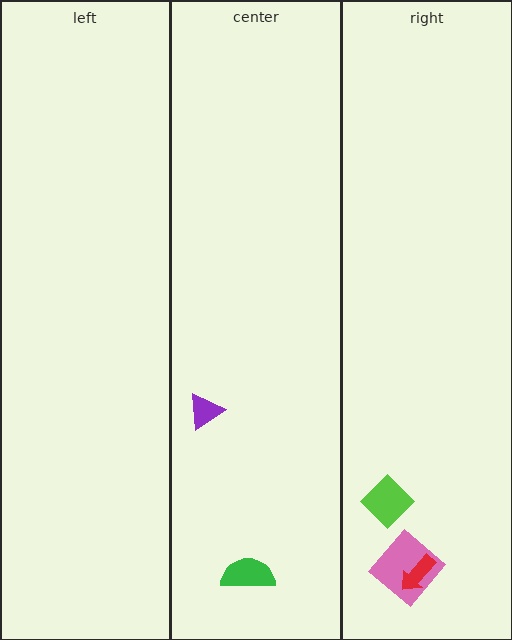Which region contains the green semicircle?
The center region.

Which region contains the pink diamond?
The right region.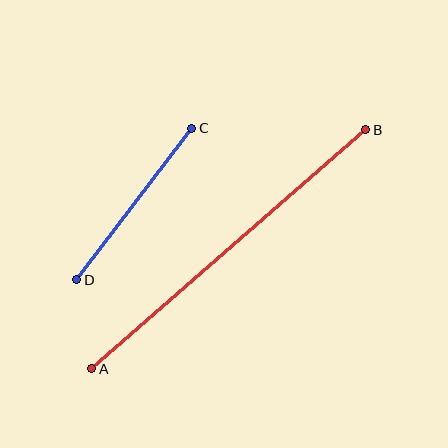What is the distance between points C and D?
The distance is approximately 190 pixels.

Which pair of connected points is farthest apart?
Points A and B are farthest apart.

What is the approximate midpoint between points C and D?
The midpoint is at approximately (134, 204) pixels.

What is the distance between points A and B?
The distance is approximately 363 pixels.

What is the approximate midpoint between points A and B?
The midpoint is at approximately (229, 249) pixels.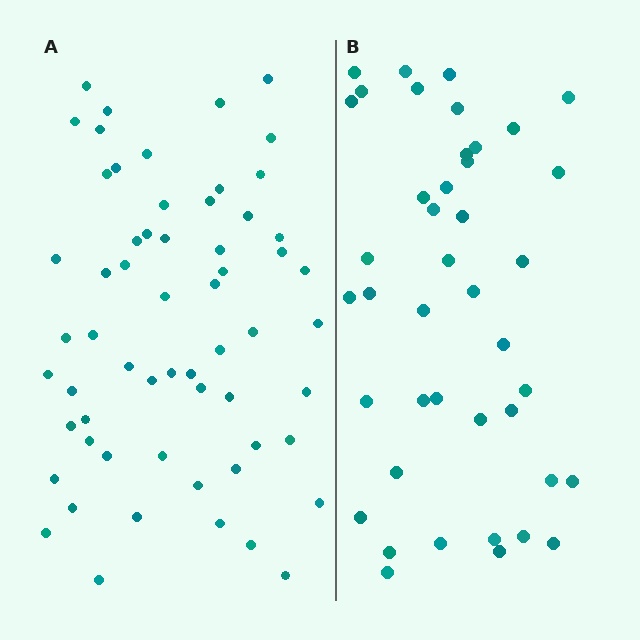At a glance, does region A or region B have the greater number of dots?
Region A (the left region) has more dots.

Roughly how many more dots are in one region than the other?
Region A has approximately 20 more dots than region B.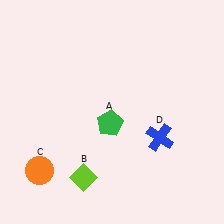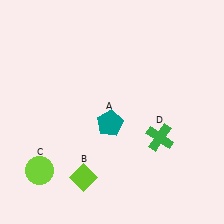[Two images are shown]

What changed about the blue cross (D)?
In Image 1, D is blue. In Image 2, it changed to green.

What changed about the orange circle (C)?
In Image 1, C is orange. In Image 2, it changed to lime.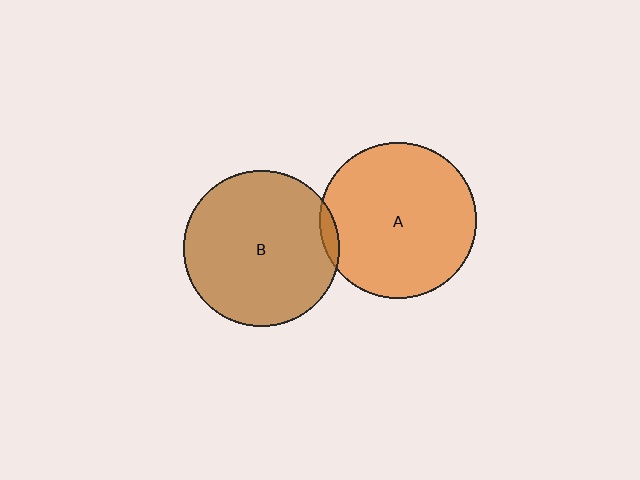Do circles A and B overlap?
Yes.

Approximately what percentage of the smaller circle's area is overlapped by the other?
Approximately 5%.